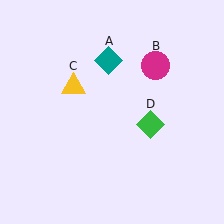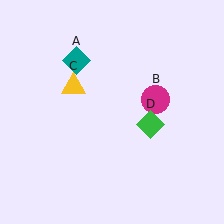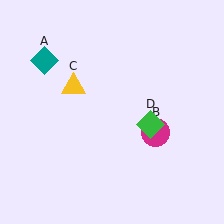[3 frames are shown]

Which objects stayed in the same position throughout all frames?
Yellow triangle (object C) and green diamond (object D) remained stationary.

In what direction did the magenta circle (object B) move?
The magenta circle (object B) moved down.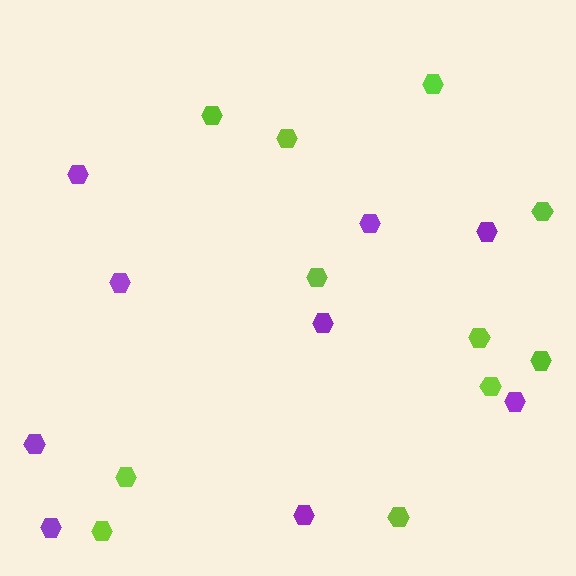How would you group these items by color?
There are 2 groups: one group of lime hexagons (11) and one group of purple hexagons (9).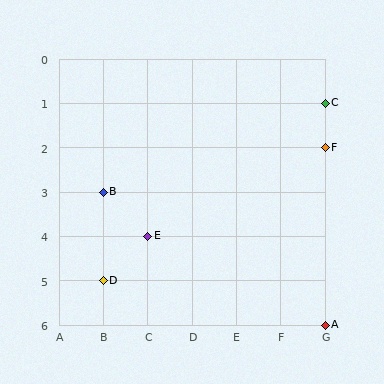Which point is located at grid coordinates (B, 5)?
Point D is at (B, 5).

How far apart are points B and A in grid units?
Points B and A are 5 columns and 3 rows apart (about 5.8 grid units diagonally).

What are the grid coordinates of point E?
Point E is at grid coordinates (C, 4).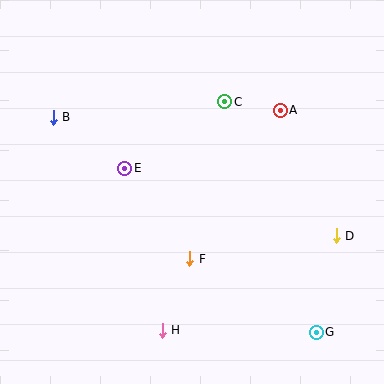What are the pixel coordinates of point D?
Point D is at (336, 236).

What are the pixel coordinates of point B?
Point B is at (53, 117).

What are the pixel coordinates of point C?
Point C is at (225, 102).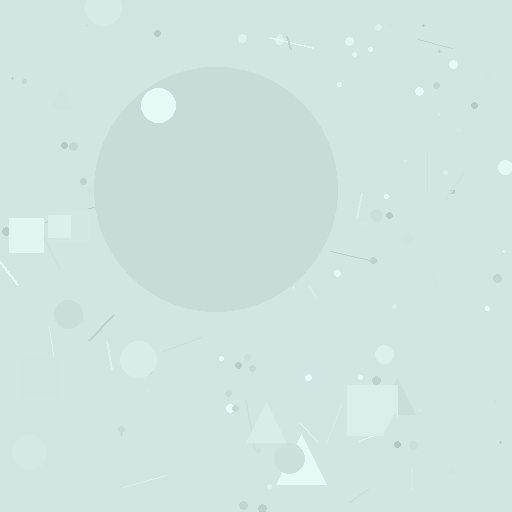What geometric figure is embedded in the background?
A circle is embedded in the background.